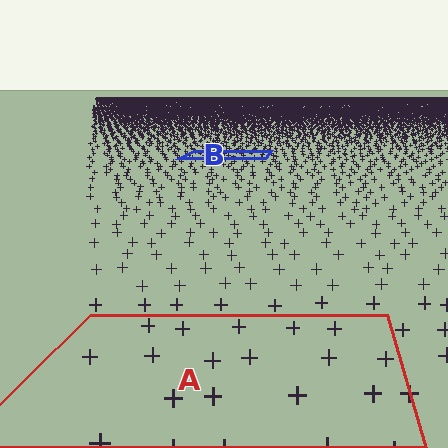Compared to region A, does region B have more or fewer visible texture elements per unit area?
Region B has more texture elements per unit area — they are packed more densely because it is farther away.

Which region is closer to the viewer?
Region A is closer. The texture elements there are larger and more spread out.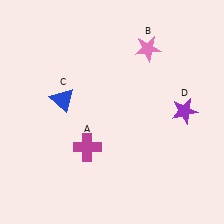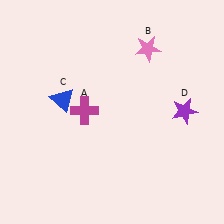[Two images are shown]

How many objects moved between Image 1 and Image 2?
1 object moved between the two images.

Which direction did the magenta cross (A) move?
The magenta cross (A) moved up.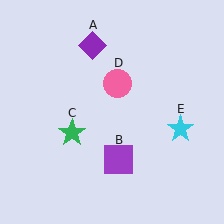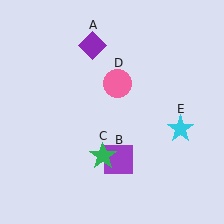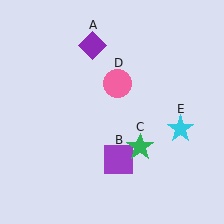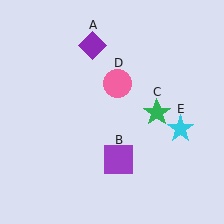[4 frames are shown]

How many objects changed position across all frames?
1 object changed position: green star (object C).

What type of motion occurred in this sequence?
The green star (object C) rotated counterclockwise around the center of the scene.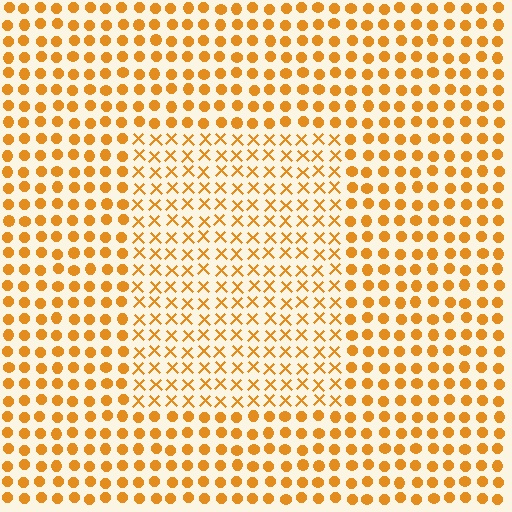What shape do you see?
I see a rectangle.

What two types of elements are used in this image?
The image uses X marks inside the rectangle region and circles outside it.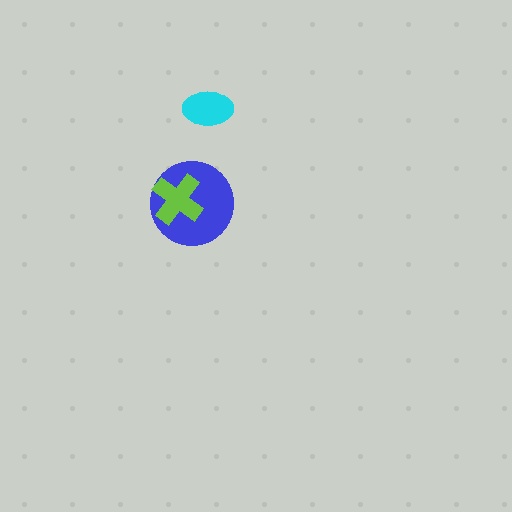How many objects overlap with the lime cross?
1 object overlaps with the lime cross.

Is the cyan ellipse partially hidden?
No, no other shape covers it.